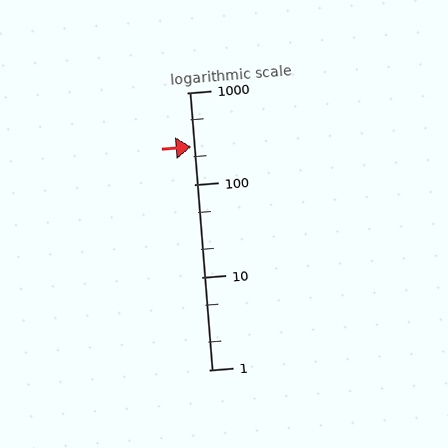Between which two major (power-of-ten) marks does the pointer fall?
The pointer is between 100 and 1000.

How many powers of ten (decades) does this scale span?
The scale spans 3 decades, from 1 to 1000.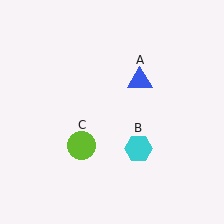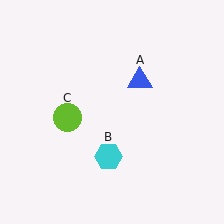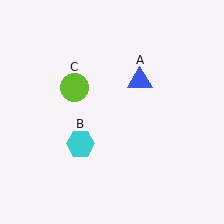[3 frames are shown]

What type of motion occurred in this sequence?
The cyan hexagon (object B), lime circle (object C) rotated clockwise around the center of the scene.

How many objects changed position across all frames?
2 objects changed position: cyan hexagon (object B), lime circle (object C).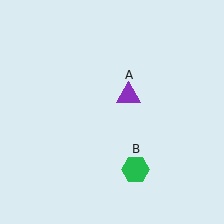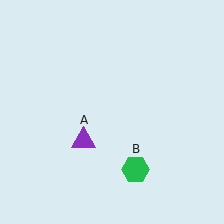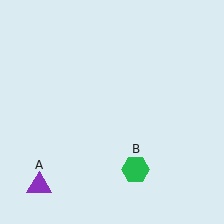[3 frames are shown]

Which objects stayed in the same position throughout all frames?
Green hexagon (object B) remained stationary.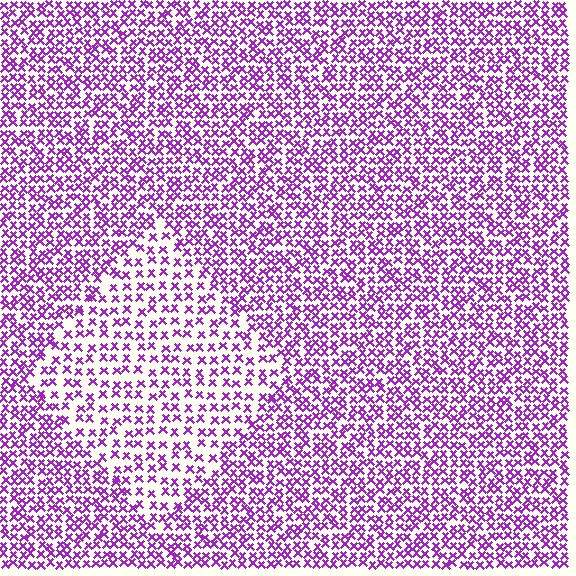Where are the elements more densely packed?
The elements are more densely packed outside the diamond boundary.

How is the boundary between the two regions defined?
The boundary is defined by a change in element density (approximately 1.8x ratio). All elements are the same color, size, and shape.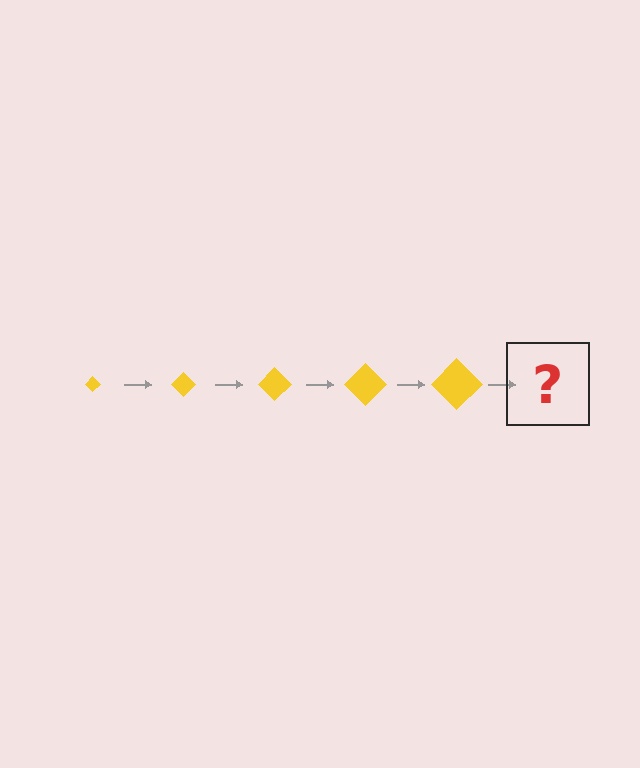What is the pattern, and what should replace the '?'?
The pattern is that the diamond gets progressively larger each step. The '?' should be a yellow diamond, larger than the previous one.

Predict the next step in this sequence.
The next step is a yellow diamond, larger than the previous one.